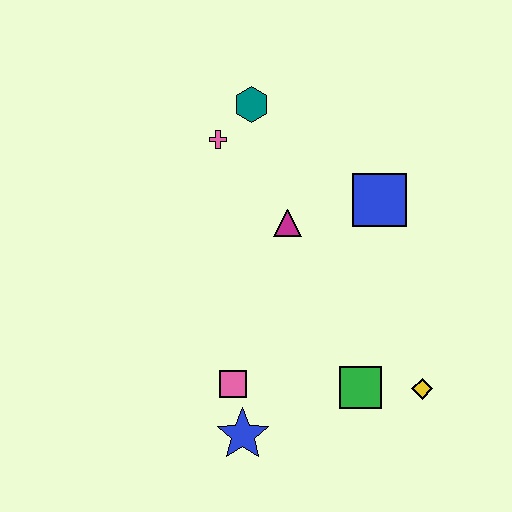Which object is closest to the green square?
The yellow diamond is closest to the green square.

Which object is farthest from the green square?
The teal hexagon is farthest from the green square.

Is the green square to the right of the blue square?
No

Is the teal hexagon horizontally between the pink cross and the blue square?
Yes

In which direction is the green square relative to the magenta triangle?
The green square is below the magenta triangle.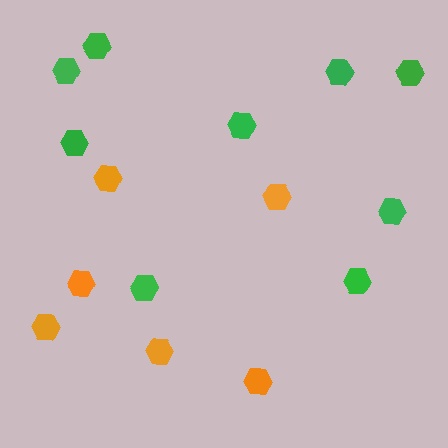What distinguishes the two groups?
There are 2 groups: one group of green hexagons (9) and one group of orange hexagons (6).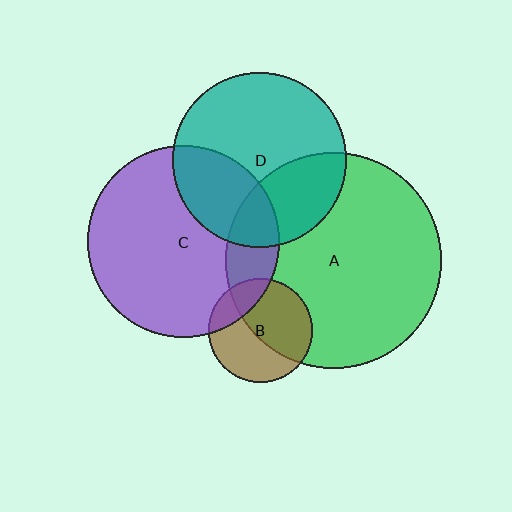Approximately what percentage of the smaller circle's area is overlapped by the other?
Approximately 30%.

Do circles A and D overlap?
Yes.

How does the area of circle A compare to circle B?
Approximately 4.3 times.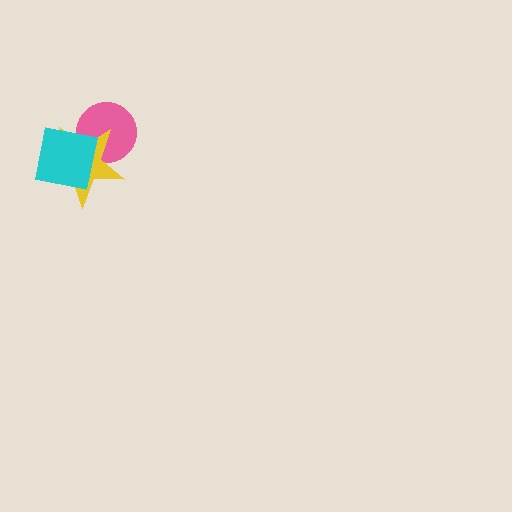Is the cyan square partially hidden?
No, no other shape covers it.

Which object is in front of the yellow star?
The cyan square is in front of the yellow star.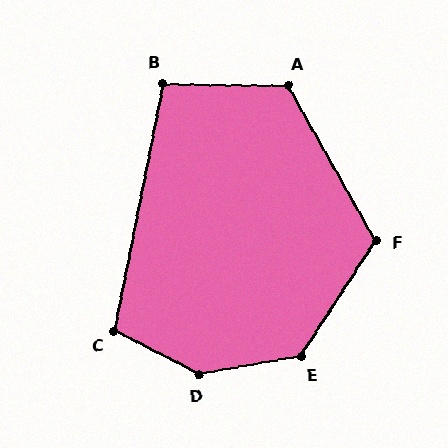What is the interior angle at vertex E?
Approximately 134 degrees (obtuse).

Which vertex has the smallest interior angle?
B, at approximately 101 degrees.